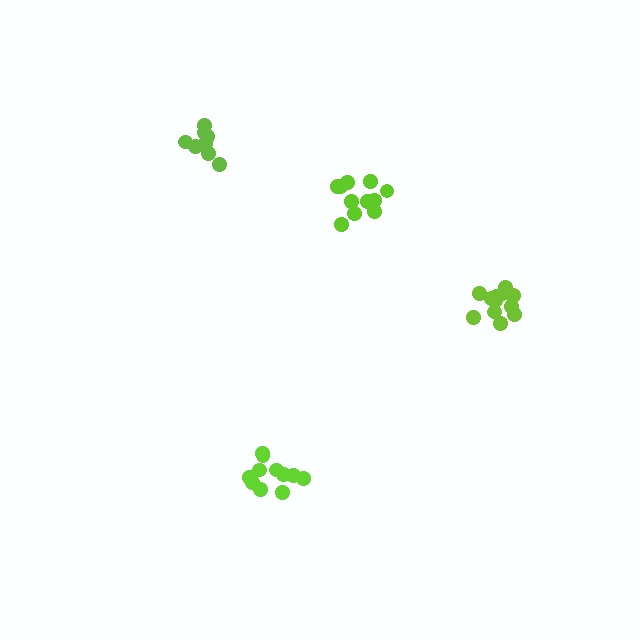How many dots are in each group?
Group 1: 8 dots, Group 2: 11 dots, Group 3: 11 dots, Group 4: 12 dots (42 total).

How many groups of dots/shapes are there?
There are 4 groups.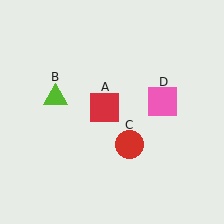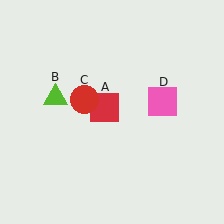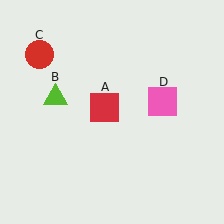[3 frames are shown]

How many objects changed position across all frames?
1 object changed position: red circle (object C).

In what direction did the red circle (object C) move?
The red circle (object C) moved up and to the left.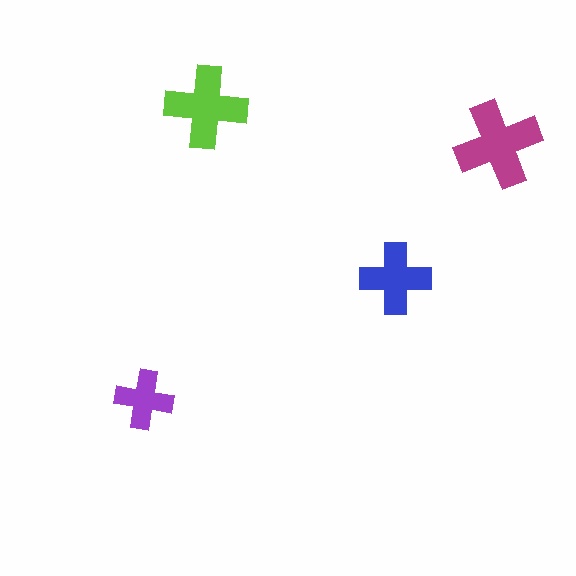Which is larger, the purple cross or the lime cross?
The lime one.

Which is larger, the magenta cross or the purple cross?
The magenta one.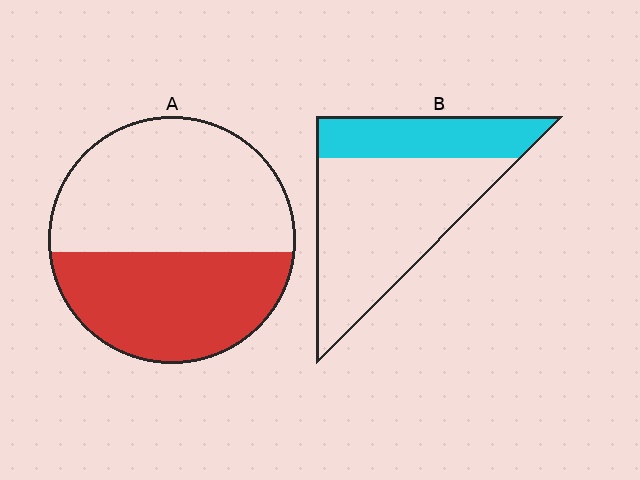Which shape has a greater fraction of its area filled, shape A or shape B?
Shape A.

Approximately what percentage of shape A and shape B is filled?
A is approximately 45% and B is approximately 30%.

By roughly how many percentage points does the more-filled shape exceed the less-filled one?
By roughly 15 percentage points (A over B).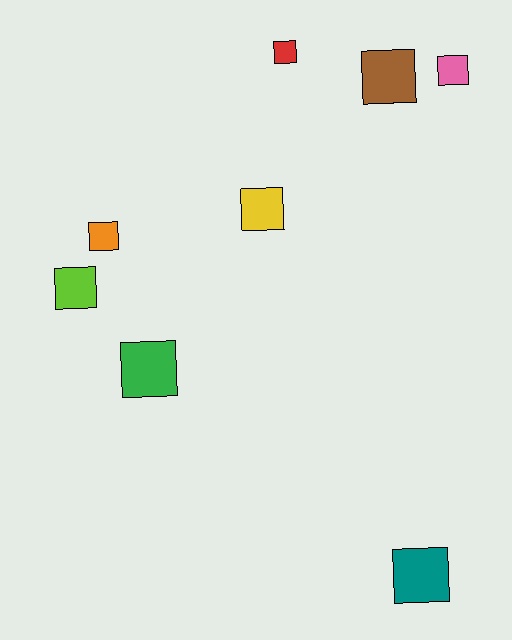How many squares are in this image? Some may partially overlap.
There are 8 squares.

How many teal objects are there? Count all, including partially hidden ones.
There is 1 teal object.